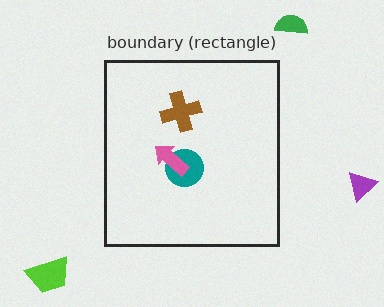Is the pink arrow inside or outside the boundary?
Inside.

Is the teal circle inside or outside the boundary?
Inside.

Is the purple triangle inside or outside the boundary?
Outside.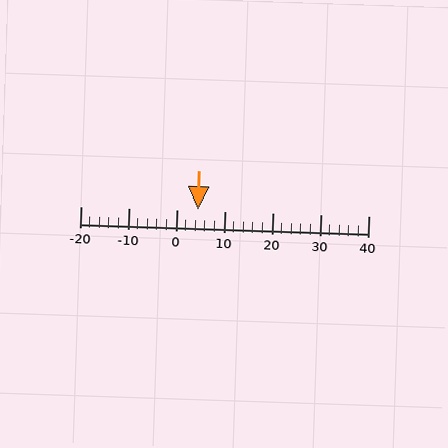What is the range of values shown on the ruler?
The ruler shows values from -20 to 40.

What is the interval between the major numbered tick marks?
The major tick marks are spaced 10 units apart.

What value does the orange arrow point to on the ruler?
The orange arrow points to approximately 4.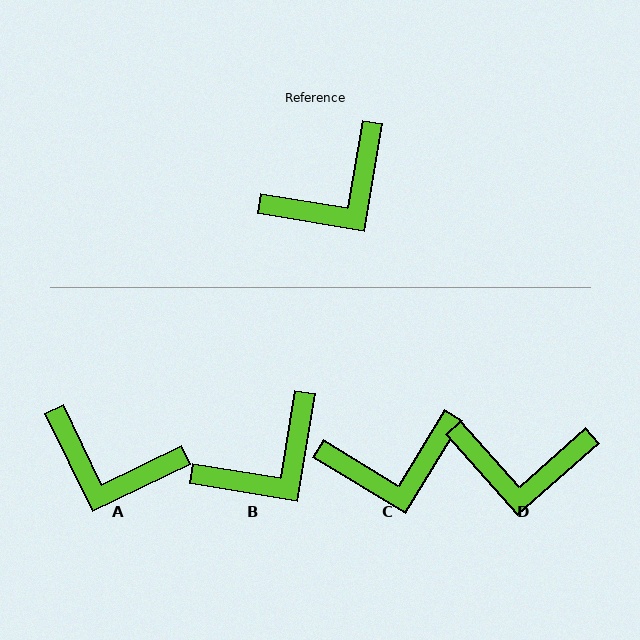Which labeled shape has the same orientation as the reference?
B.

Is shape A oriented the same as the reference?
No, it is off by about 55 degrees.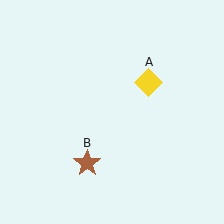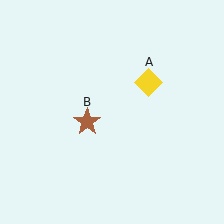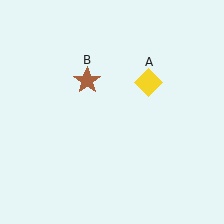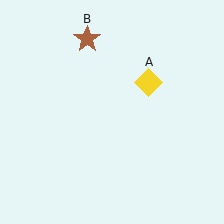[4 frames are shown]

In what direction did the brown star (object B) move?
The brown star (object B) moved up.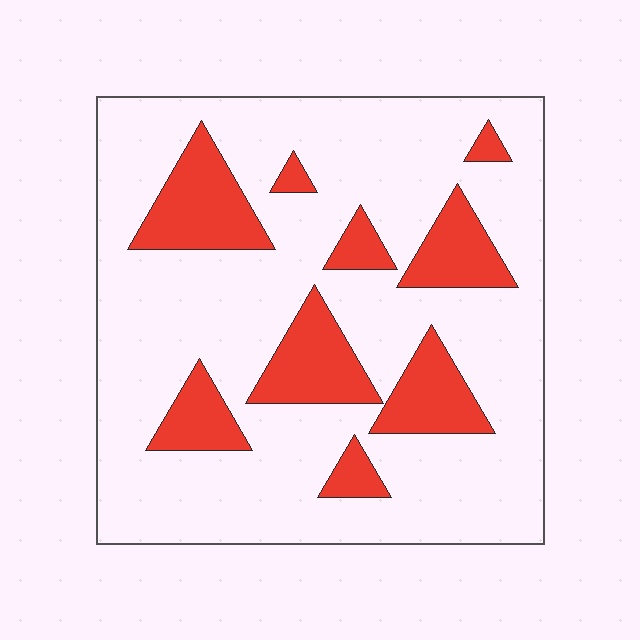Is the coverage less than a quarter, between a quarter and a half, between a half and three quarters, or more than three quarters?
Less than a quarter.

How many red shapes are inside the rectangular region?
9.